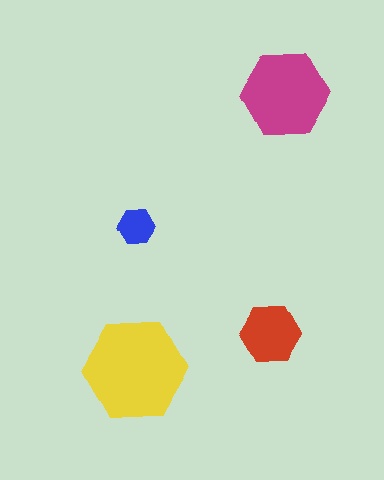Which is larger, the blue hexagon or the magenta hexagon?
The magenta one.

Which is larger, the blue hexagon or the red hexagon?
The red one.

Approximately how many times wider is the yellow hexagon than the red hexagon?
About 1.5 times wider.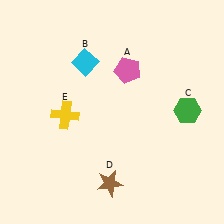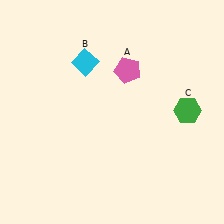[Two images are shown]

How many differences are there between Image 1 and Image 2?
There are 2 differences between the two images.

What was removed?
The brown star (D), the yellow cross (E) were removed in Image 2.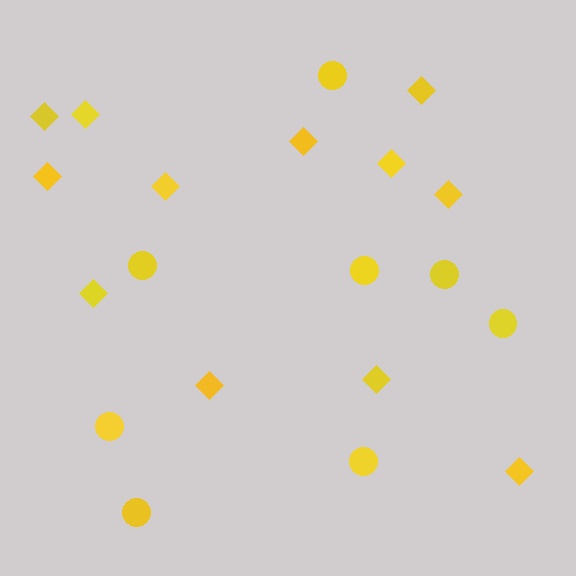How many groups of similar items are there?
There are 2 groups: one group of diamonds (12) and one group of circles (8).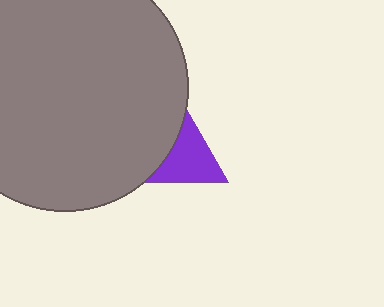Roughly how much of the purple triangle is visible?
A small part of it is visible (roughly 33%).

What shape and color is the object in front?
The object in front is a gray circle.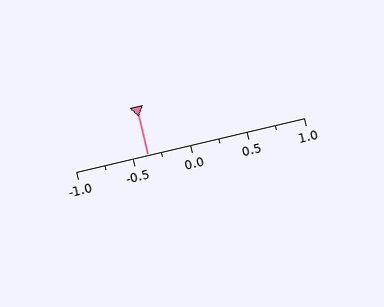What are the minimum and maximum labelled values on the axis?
The axis runs from -1.0 to 1.0.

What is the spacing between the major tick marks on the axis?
The major ticks are spaced 0.5 apart.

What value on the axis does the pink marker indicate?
The marker indicates approximately -0.38.